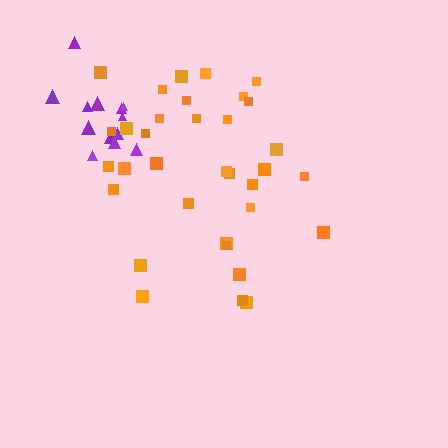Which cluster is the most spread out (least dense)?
Orange.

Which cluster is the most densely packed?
Purple.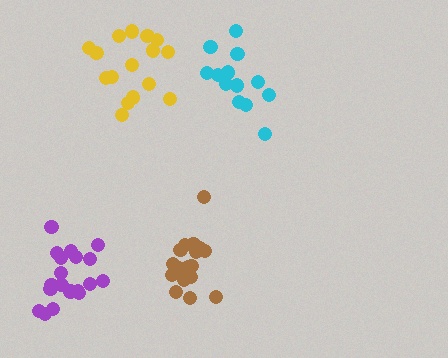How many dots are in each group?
Group 1: 13 dots, Group 2: 19 dots, Group 3: 19 dots, Group 4: 16 dots (67 total).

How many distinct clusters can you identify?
There are 4 distinct clusters.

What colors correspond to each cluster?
The clusters are colored: cyan, brown, purple, yellow.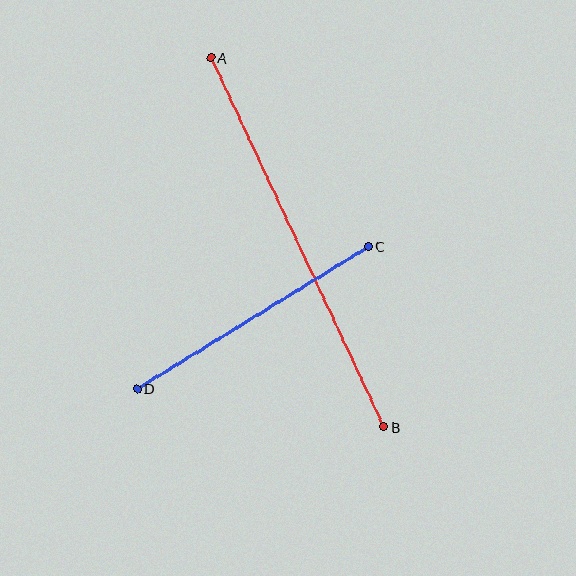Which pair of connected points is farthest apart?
Points A and B are farthest apart.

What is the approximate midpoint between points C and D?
The midpoint is at approximately (253, 318) pixels.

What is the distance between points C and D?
The distance is approximately 272 pixels.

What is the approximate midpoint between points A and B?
The midpoint is at approximately (297, 242) pixels.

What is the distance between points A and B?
The distance is approximately 408 pixels.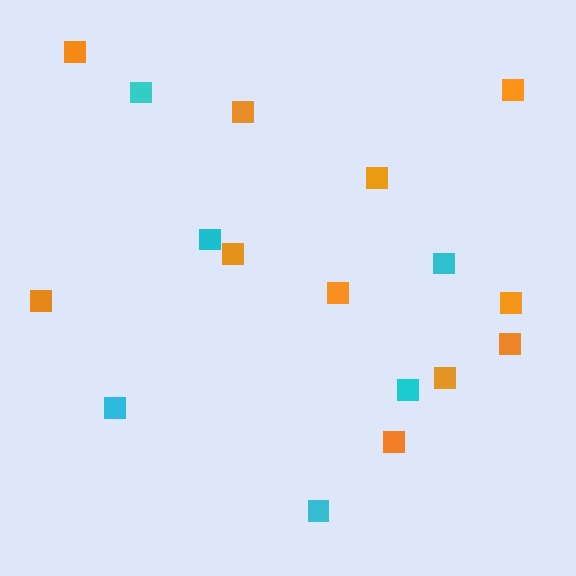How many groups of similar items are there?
There are 2 groups: one group of orange squares (11) and one group of cyan squares (6).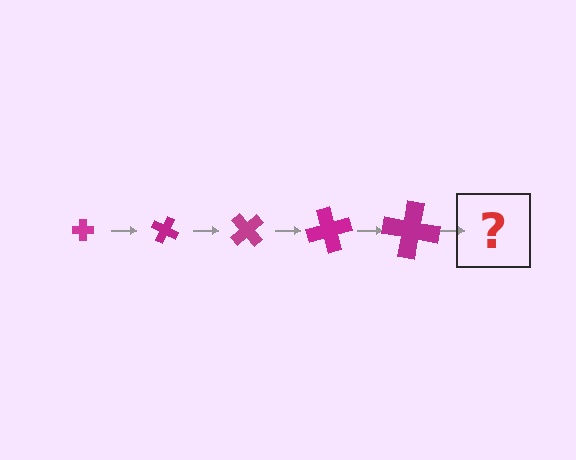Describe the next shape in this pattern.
It should be a cross, larger than the previous one and rotated 125 degrees from the start.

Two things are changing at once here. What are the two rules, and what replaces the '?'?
The two rules are that the cross grows larger each step and it rotates 25 degrees each step. The '?' should be a cross, larger than the previous one and rotated 125 degrees from the start.